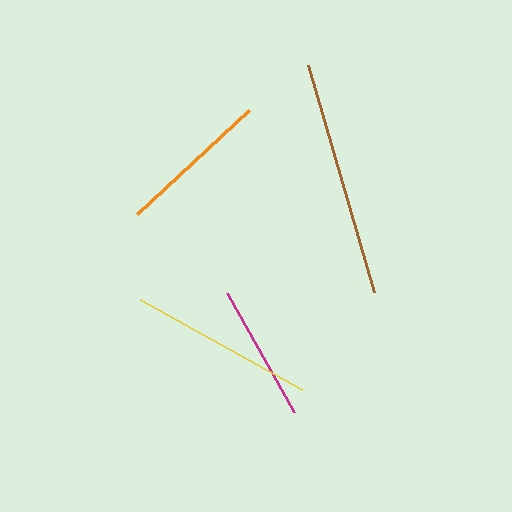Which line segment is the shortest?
The magenta line is the shortest at approximately 137 pixels.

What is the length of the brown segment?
The brown segment is approximately 236 pixels long.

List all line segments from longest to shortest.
From longest to shortest: brown, yellow, orange, magenta.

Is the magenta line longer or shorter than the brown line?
The brown line is longer than the magenta line.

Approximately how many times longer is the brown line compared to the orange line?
The brown line is approximately 1.5 times the length of the orange line.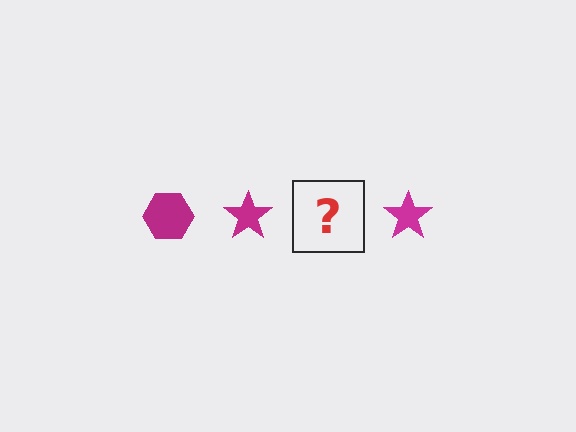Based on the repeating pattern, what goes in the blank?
The blank should be a magenta hexagon.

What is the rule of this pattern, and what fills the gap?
The rule is that the pattern cycles through hexagon, star shapes in magenta. The gap should be filled with a magenta hexagon.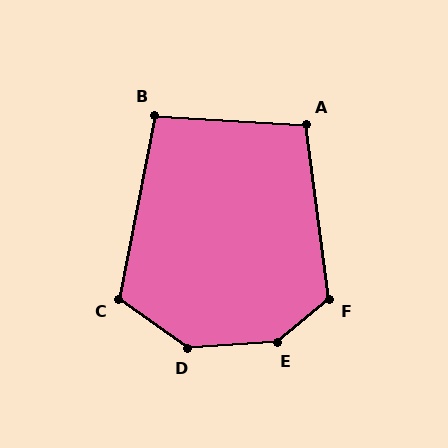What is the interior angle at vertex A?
Approximately 101 degrees (obtuse).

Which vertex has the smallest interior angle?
B, at approximately 97 degrees.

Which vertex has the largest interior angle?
E, at approximately 145 degrees.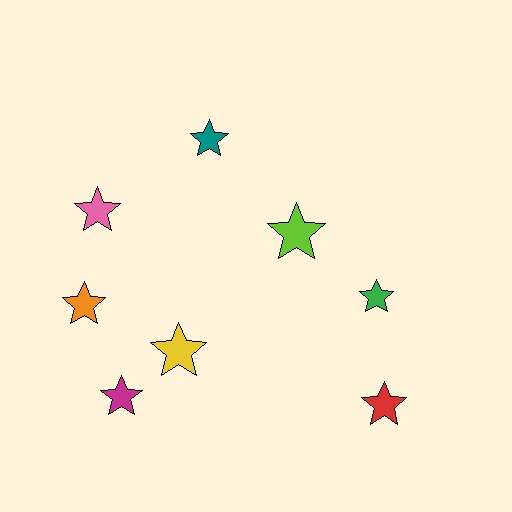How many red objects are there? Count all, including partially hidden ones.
There is 1 red object.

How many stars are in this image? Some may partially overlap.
There are 8 stars.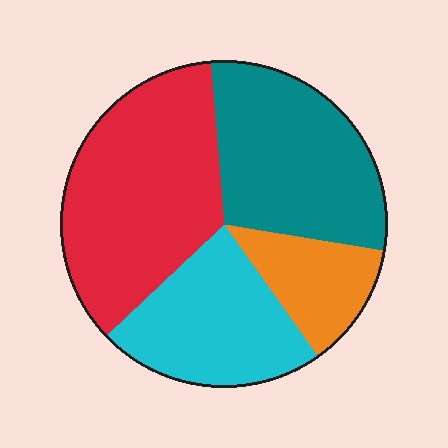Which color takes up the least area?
Orange, at roughly 10%.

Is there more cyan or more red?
Red.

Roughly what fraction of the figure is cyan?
Cyan takes up about one quarter (1/4) of the figure.